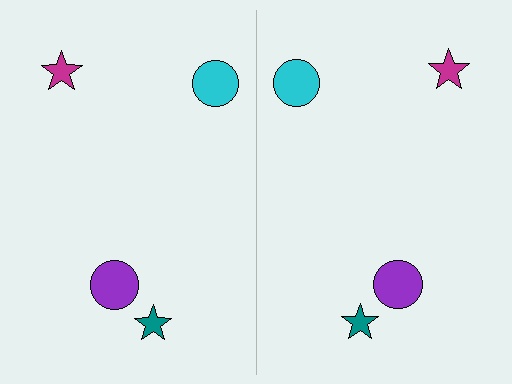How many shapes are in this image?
There are 8 shapes in this image.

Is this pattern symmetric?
Yes, this pattern has bilateral (reflection) symmetry.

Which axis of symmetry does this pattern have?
The pattern has a vertical axis of symmetry running through the center of the image.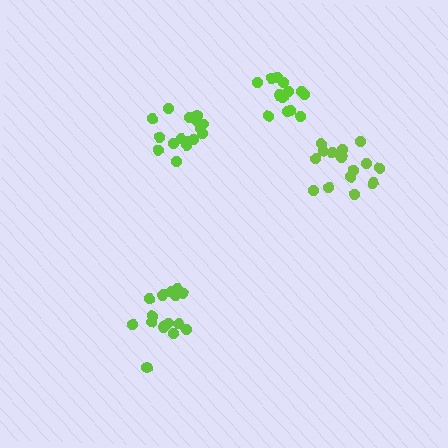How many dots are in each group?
Group 1: 16 dots, Group 2: 16 dots, Group 3: 13 dots, Group 4: 16 dots (61 total).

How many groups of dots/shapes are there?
There are 4 groups.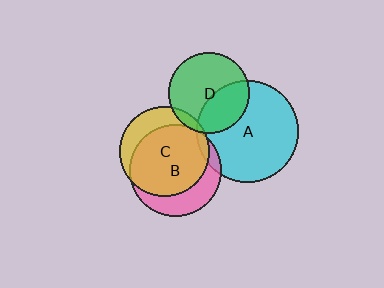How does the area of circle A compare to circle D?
Approximately 1.6 times.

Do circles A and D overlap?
Yes.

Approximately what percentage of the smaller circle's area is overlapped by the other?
Approximately 35%.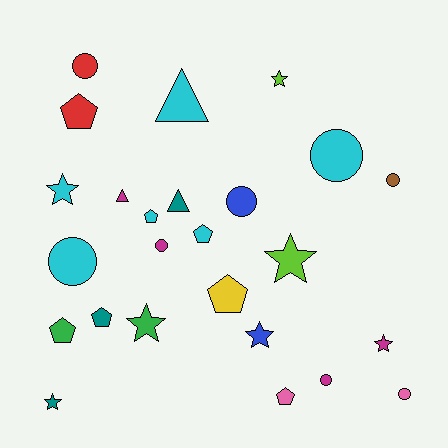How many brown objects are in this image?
There is 1 brown object.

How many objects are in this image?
There are 25 objects.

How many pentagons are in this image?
There are 7 pentagons.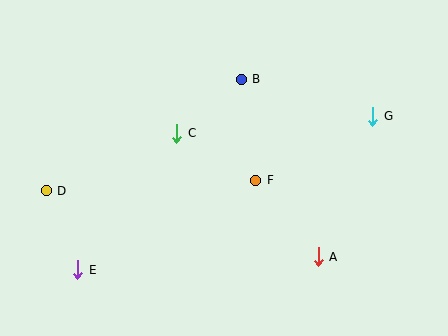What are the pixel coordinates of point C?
Point C is at (177, 133).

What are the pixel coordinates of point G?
Point G is at (373, 116).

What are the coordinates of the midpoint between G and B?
The midpoint between G and B is at (307, 98).